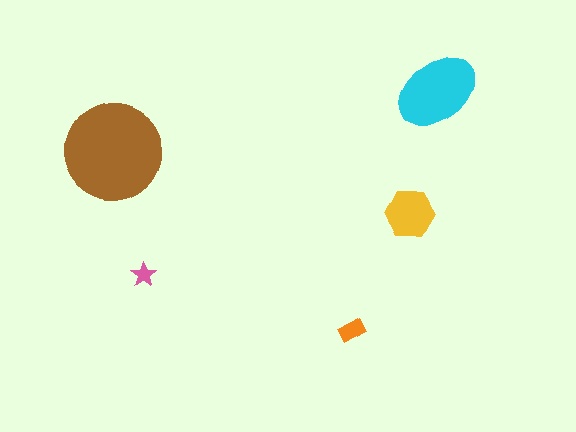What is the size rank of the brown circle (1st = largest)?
1st.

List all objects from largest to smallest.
The brown circle, the cyan ellipse, the yellow hexagon, the orange rectangle, the pink star.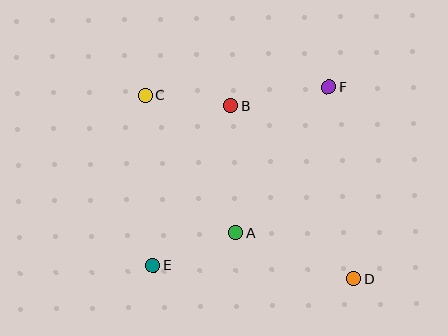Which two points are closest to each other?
Points B and C are closest to each other.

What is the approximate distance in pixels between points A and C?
The distance between A and C is approximately 165 pixels.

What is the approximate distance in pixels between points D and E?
The distance between D and E is approximately 201 pixels.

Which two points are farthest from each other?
Points C and D are farthest from each other.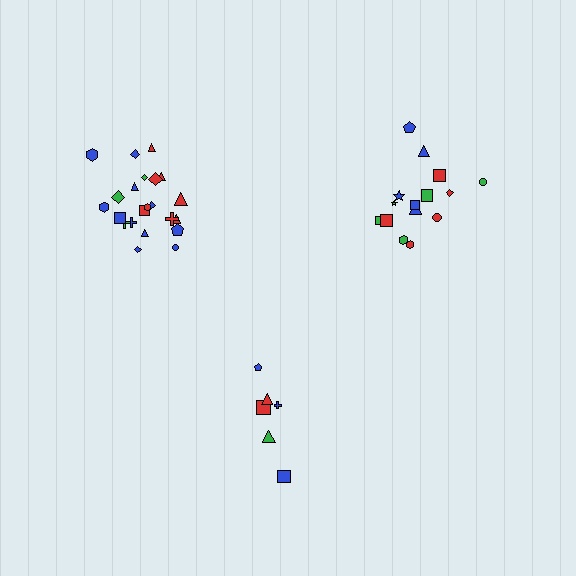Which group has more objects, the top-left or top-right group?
The top-left group.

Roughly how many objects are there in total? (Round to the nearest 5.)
Roughly 45 objects in total.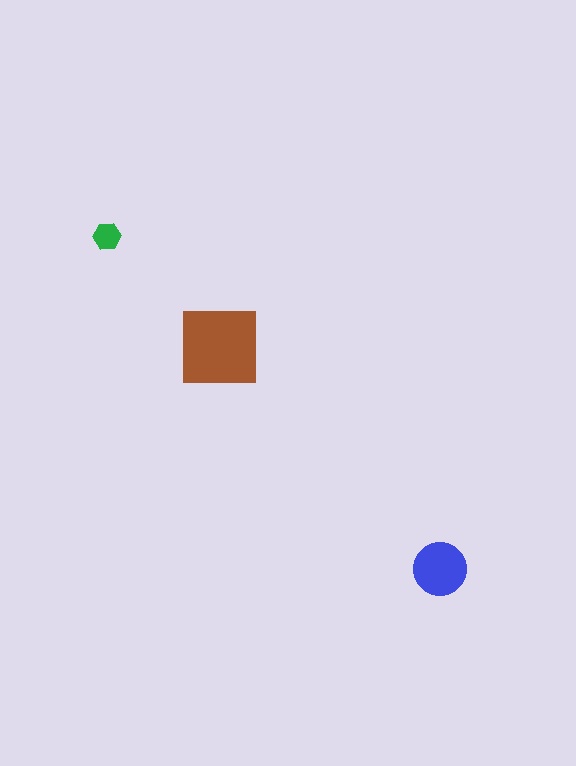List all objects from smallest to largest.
The green hexagon, the blue circle, the brown square.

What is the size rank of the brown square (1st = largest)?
1st.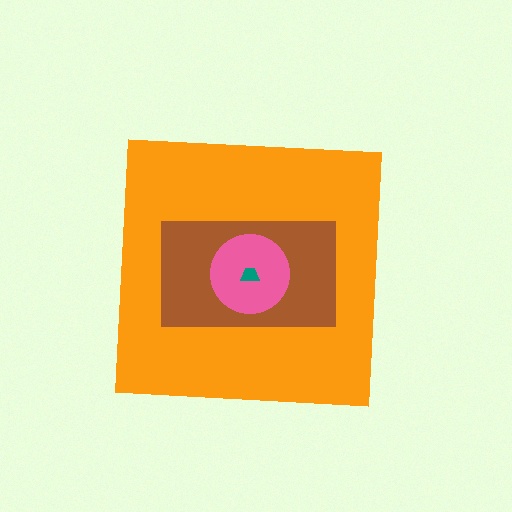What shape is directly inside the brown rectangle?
The pink circle.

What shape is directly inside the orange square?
The brown rectangle.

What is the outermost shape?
The orange square.